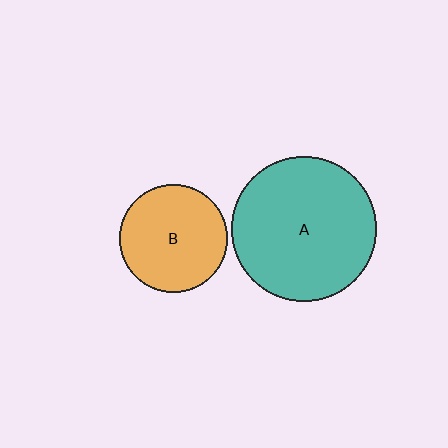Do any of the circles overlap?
No, none of the circles overlap.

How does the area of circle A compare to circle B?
Approximately 1.8 times.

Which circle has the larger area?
Circle A (teal).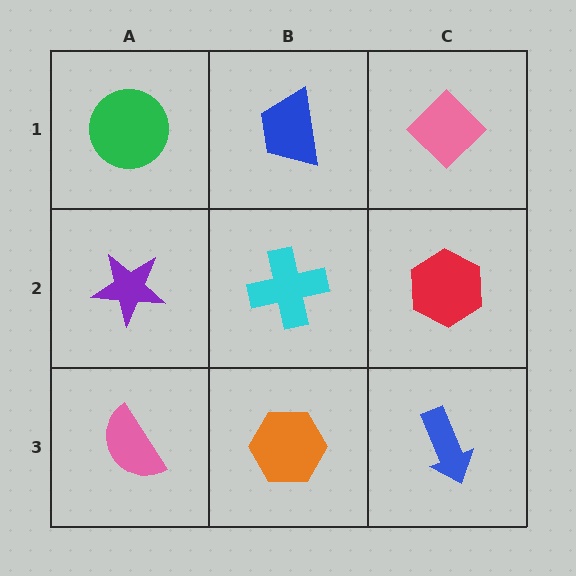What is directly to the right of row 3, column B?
A blue arrow.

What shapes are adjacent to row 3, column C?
A red hexagon (row 2, column C), an orange hexagon (row 3, column B).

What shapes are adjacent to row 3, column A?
A purple star (row 2, column A), an orange hexagon (row 3, column B).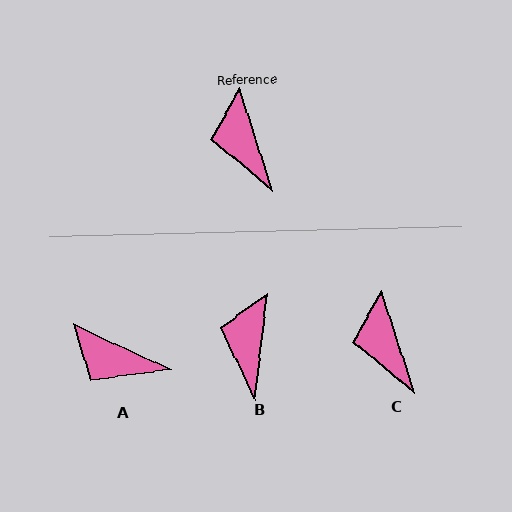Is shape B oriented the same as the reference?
No, it is off by about 24 degrees.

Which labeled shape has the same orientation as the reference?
C.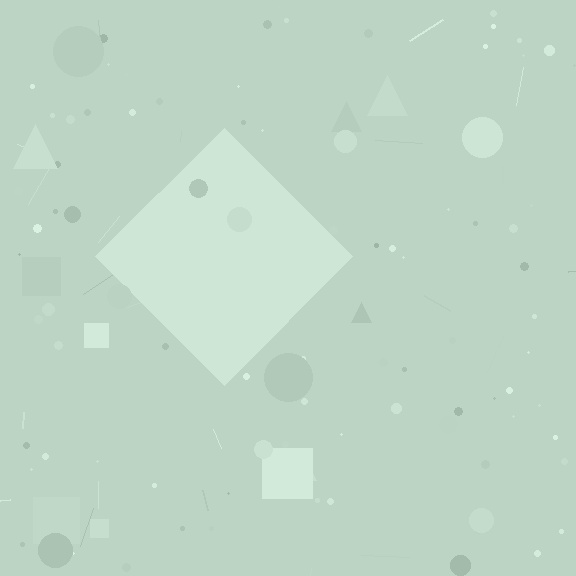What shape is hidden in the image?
A diamond is hidden in the image.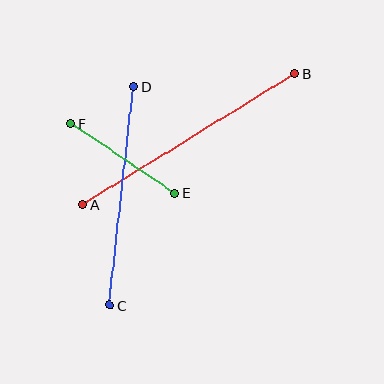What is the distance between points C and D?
The distance is approximately 220 pixels.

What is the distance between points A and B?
The distance is approximately 250 pixels.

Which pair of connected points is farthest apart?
Points A and B are farthest apart.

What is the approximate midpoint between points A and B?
The midpoint is at approximately (189, 139) pixels.